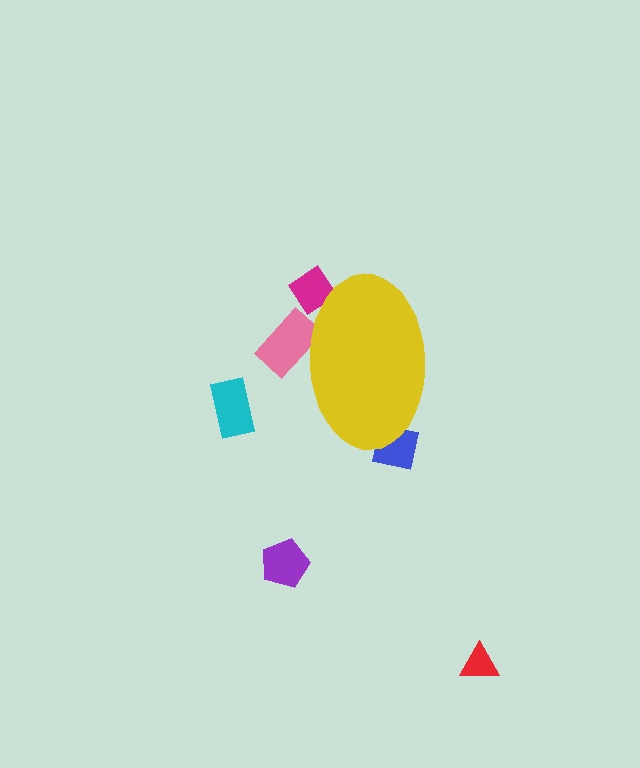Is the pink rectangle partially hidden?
Yes, the pink rectangle is partially hidden behind the yellow ellipse.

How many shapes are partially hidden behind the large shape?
3 shapes are partially hidden.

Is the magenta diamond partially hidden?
Yes, the magenta diamond is partially hidden behind the yellow ellipse.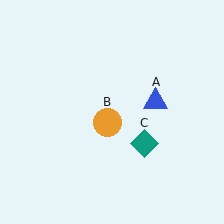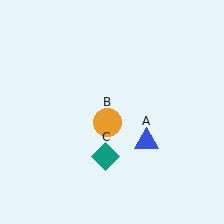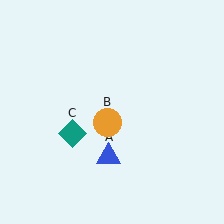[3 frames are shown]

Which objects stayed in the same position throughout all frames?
Orange circle (object B) remained stationary.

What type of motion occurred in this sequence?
The blue triangle (object A), teal diamond (object C) rotated clockwise around the center of the scene.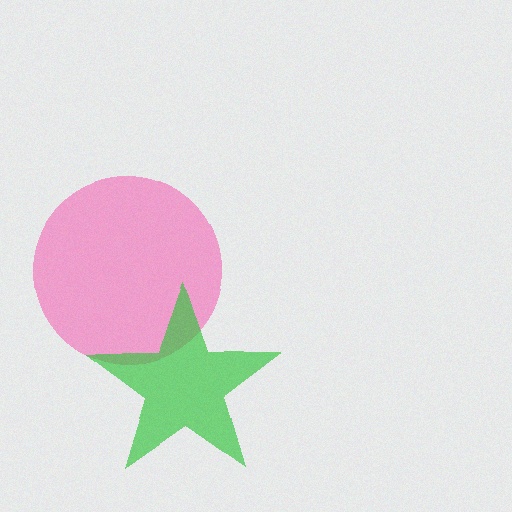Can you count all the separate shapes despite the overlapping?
Yes, there are 2 separate shapes.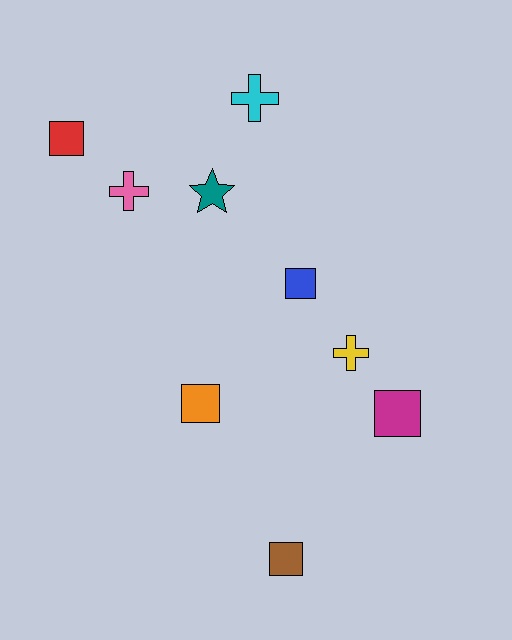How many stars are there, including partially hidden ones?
There is 1 star.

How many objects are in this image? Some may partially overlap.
There are 9 objects.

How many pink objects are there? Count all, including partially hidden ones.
There is 1 pink object.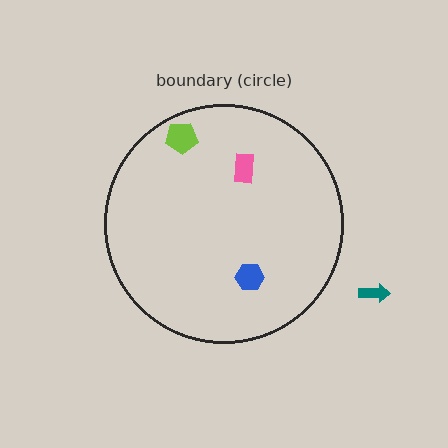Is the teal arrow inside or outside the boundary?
Outside.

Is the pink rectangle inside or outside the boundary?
Inside.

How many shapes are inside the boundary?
3 inside, 1 outside.